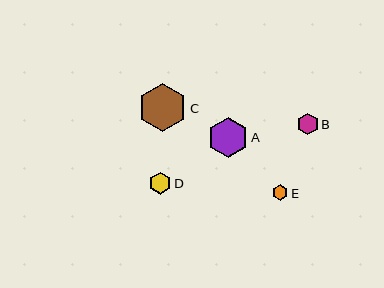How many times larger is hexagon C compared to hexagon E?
Hexagon C is approximately 3.1 times the size of hexagon E.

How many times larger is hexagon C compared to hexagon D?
Hexagon C is approximately 2.2 times the size of hexagon D.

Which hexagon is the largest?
Hexagon C is the largest with a size of approximately 49 pixels.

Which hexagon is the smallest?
Hexagon E is the smallest with a size of approximately 16 pixels.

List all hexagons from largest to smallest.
From largest to smallest: C, A, D, B, E.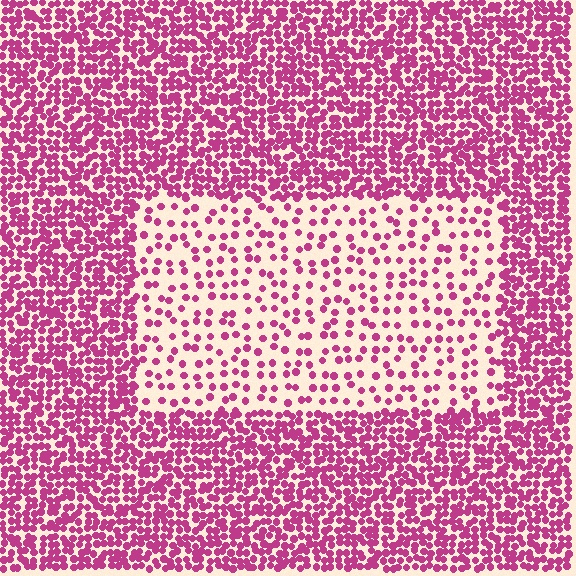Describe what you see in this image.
The image contains small magenta elements arranged at two different densities. A rectangle-shaped region is visible where the elements are less densely packed than the surrounding area.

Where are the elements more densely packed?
The elements are more densely packed outside the rectangle boundary.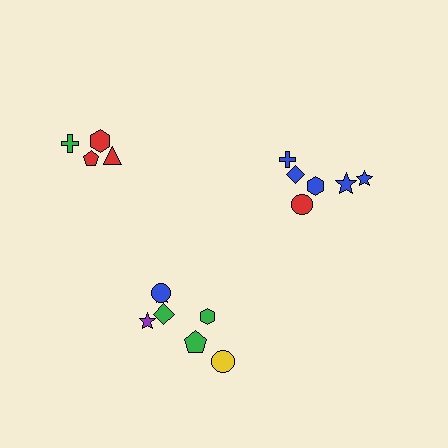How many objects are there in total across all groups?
There are 17 objects.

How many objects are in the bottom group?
There are 7 objects.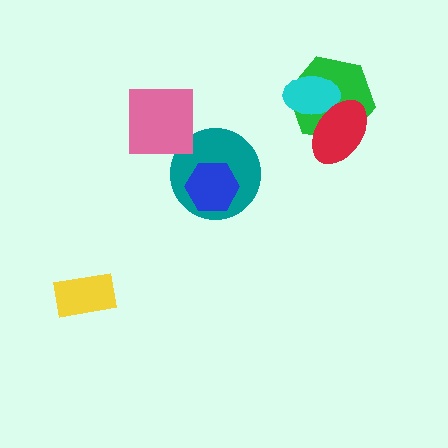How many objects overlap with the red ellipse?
2 objects overlap with the red ellipse.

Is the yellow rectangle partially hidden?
No, no other shape covers it.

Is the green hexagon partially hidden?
Yes, it is partially covered by another shape.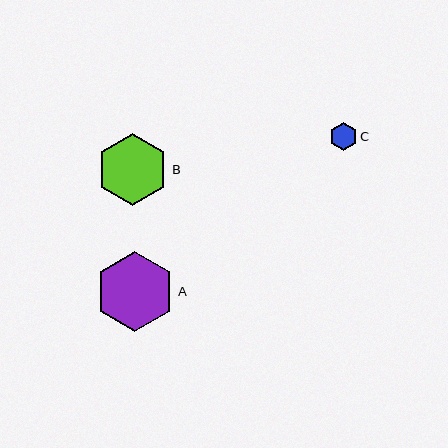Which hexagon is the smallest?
Hexagon C is the smallest with a size of approximately 27 pixels.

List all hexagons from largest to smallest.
From largest to smallest: A, B, C.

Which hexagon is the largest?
Hexagon A is the largest with a size of approximately 80 pixels.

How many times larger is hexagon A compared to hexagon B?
Hexagon A is approximately 1.1 times the size of hexagon B.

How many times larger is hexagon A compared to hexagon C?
Hexagon A is approximately 2.9 times the size of hexagon C.